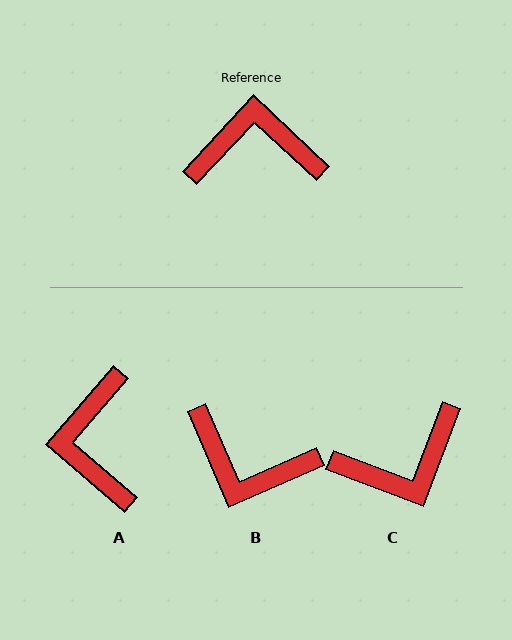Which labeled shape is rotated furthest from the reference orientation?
C, about 158 degrees away.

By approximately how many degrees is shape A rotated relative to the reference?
Approximately 92 degrees counter-clockwise.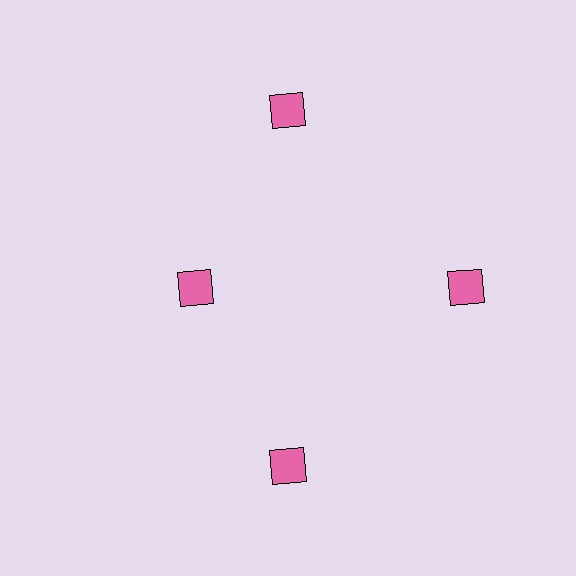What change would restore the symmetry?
The symmetry would be restored by moving it outward, back onto the ring so that all 4 diamonds sit at equal angles and equal distance from the center.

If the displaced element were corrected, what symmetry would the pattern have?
It would have 4-fold rotational symmetry — the pattern would map onto itself every 90 degrees.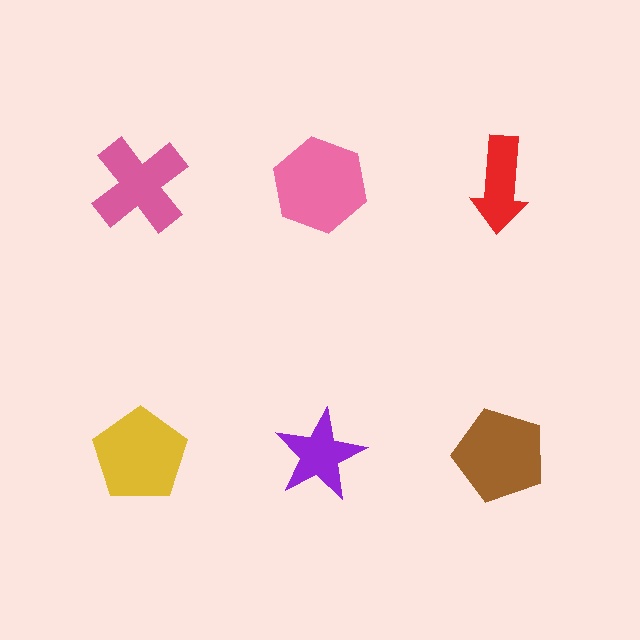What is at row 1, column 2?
A pink hexagon.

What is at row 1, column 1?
A pink cross.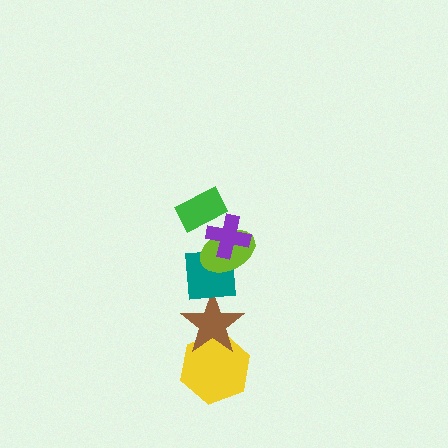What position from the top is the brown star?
The brown star is 5th from the top.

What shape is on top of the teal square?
The lime ellipse is on top of the teal square.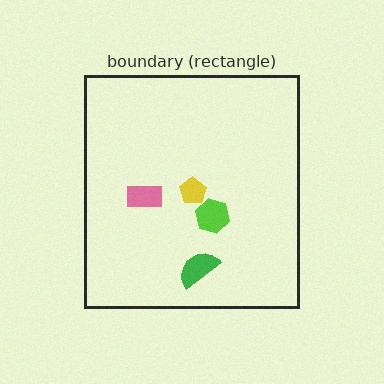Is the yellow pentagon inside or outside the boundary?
Inside.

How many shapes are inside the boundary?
4 inside, 0 outside.